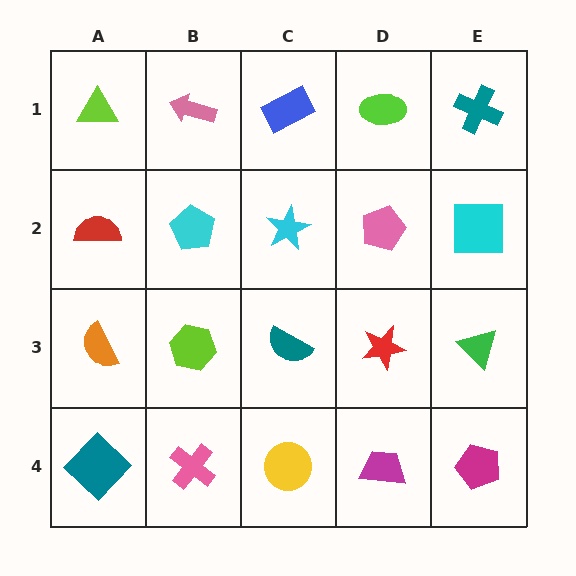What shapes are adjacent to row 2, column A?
A lime triangle (row 1, column A), an orange semicircle (row 3, column A), a cyan pentagon (row 2, column B).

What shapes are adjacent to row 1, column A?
A red semicircle (row 2, column A), a pink arrow (row 1, column B).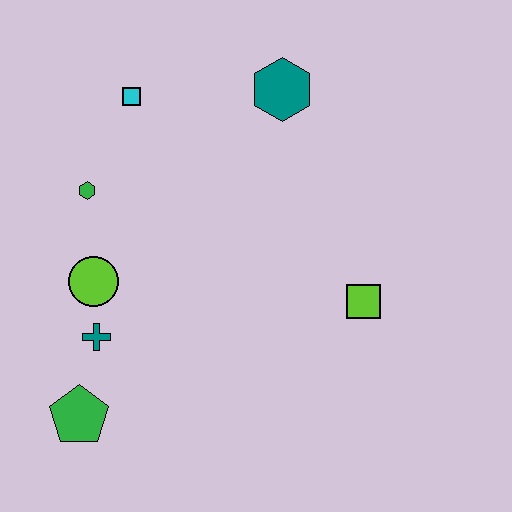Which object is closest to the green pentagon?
The teal cross is closest to the green pentagon.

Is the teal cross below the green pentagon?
No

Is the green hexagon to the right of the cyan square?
No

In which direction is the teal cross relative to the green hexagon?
The teal cross is below the green hexagon.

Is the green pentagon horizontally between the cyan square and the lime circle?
No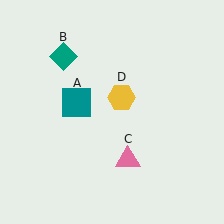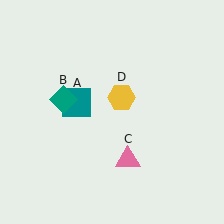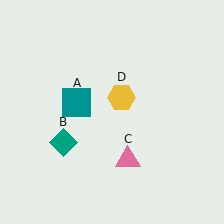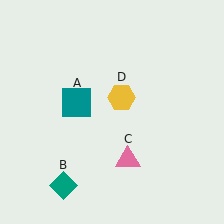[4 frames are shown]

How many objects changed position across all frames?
1 object changed position: teal diamond (object B).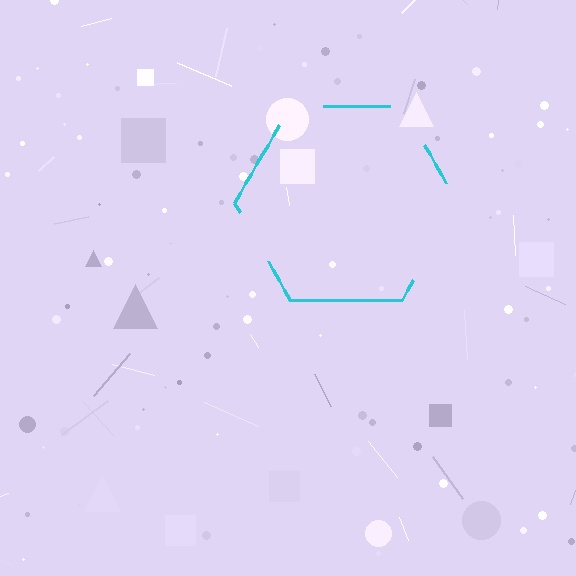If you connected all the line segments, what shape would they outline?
They would outline a hexagon.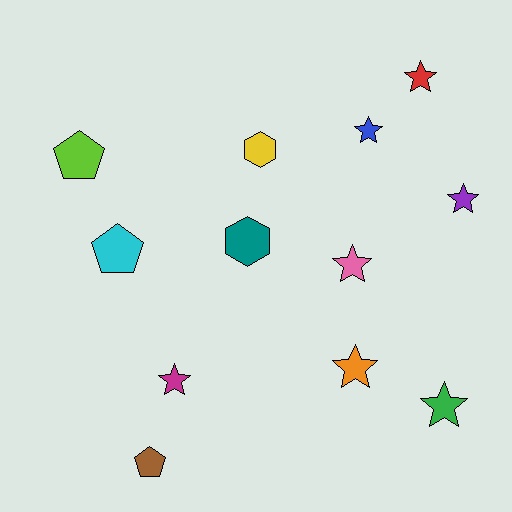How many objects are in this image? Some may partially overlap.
There are 12 objects.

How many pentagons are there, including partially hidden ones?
There are 3 pentagons.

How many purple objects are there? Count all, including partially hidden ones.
There is 1 purple object.